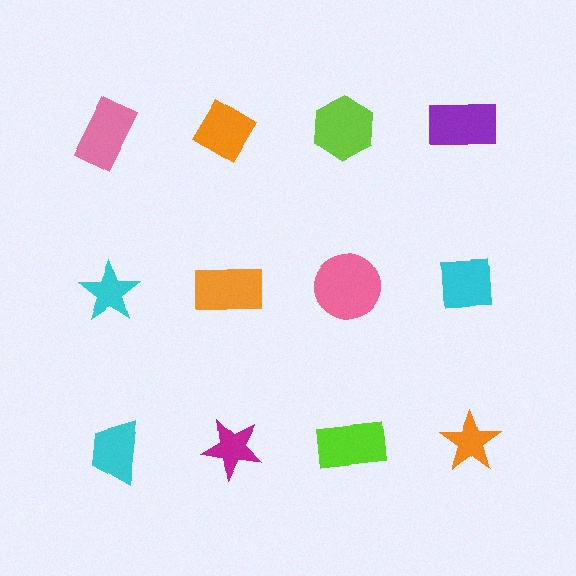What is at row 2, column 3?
A pink circle.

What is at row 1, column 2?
An orange diamond.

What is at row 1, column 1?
A pink rectangle.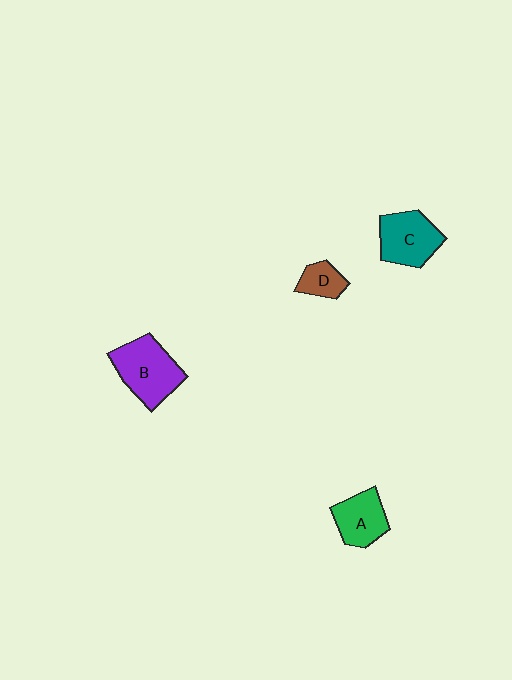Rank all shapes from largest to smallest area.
From largest to smallest: B (purple), C (teal), A (green), D (brown).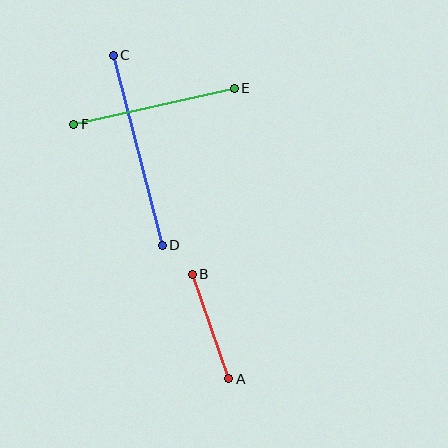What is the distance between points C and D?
The distance is approximately 196 pixels.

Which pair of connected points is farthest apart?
Points C and D are farthest apart.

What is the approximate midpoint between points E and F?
The midpoint is at approximately (154, 106) pixels.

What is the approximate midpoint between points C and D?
The midpoint is at approximately (138, 150) pixels.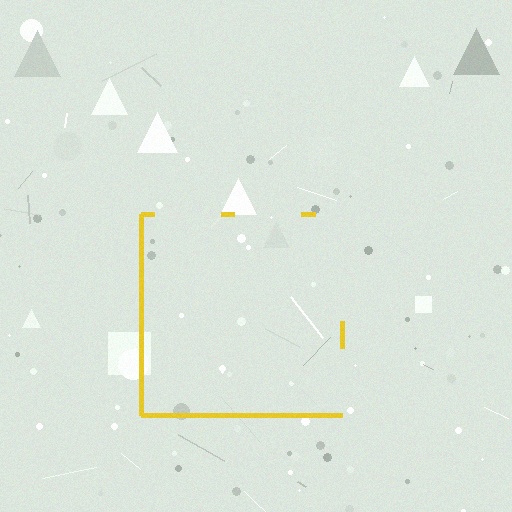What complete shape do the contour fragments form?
The contour fragments form a square.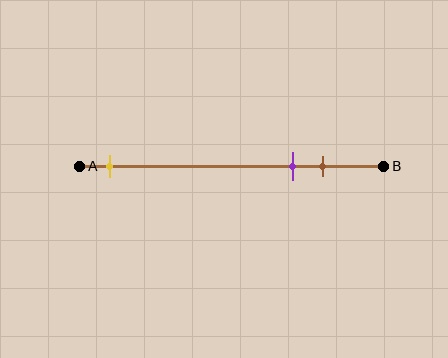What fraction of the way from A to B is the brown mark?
The brown mark is approximately 80% (0.8) of the way from A to B.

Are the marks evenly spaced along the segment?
No, the marks are not evenly spaced.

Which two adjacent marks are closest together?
The purple and brown marks are the closest adjacent pair.